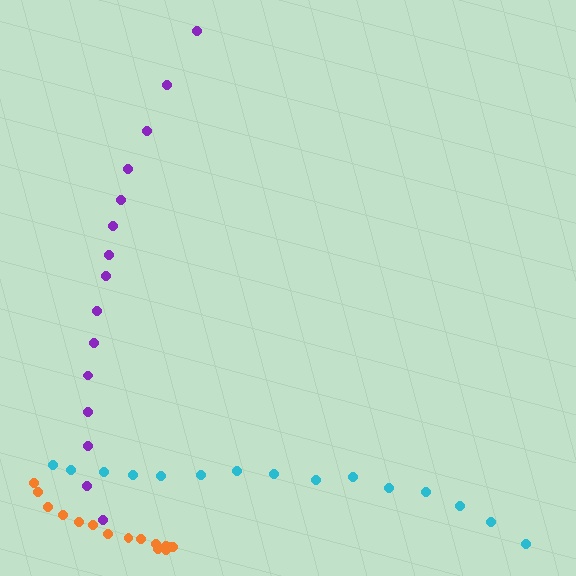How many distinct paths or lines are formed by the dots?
There are 3 distinct paths.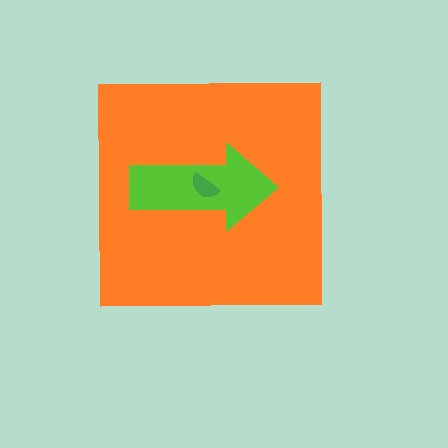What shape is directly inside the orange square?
The lime arrow.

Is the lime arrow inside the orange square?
Yes.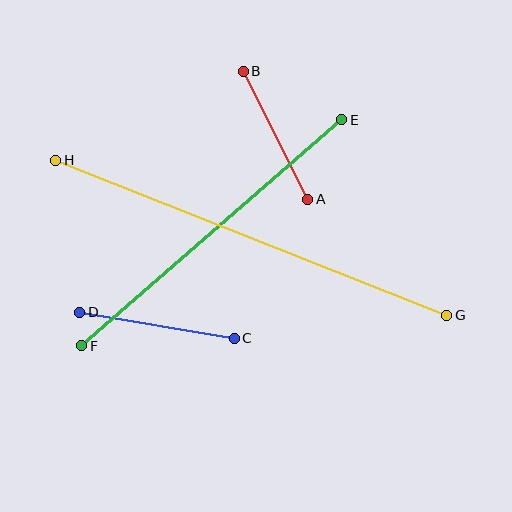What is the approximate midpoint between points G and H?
The midpoint is at approximately (251, 238) pixels.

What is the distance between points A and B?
The distance is approximately 143 pixels.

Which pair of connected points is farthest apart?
Points G and H are farthest apart.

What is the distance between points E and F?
The distance is approximately 344 pixels.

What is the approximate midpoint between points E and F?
The midpoint is at approximately (212, 233) pixels.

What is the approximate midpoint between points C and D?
The midpoint is at approximately (157, 325) pixels.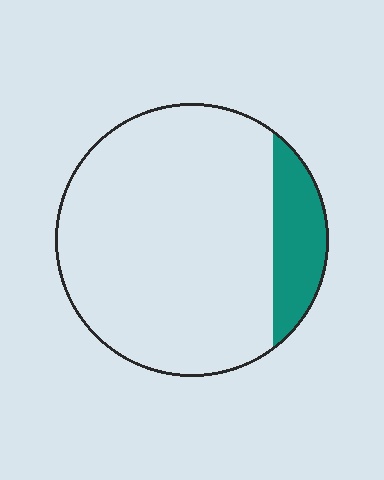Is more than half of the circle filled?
No.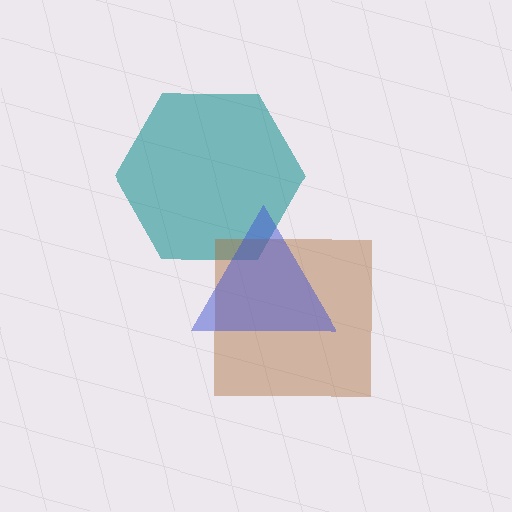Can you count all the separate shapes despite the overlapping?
Yes, there are 3 separate shapes.